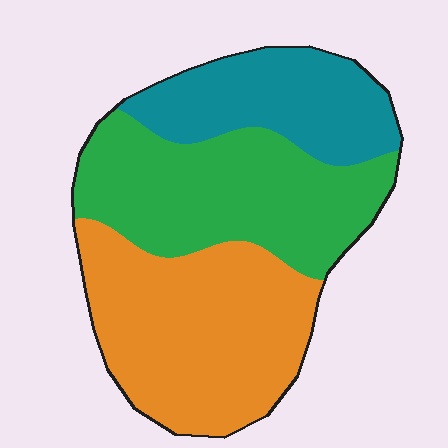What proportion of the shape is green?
Green takes up between a third and a half of the shape.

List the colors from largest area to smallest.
From largest to smallest: orange, green, teal.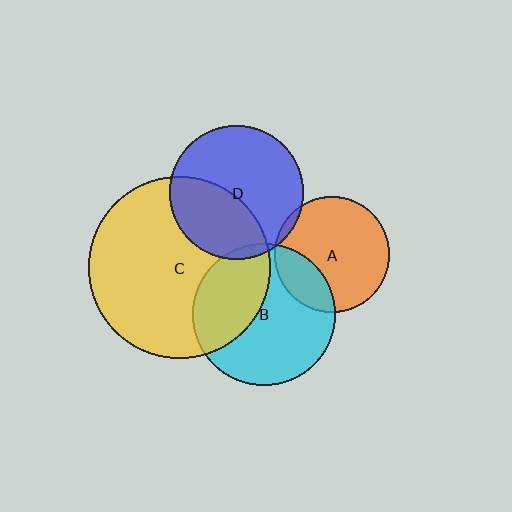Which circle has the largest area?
Circle C (yellow).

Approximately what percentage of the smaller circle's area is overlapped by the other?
Approximately 5%.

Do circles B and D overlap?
Yes.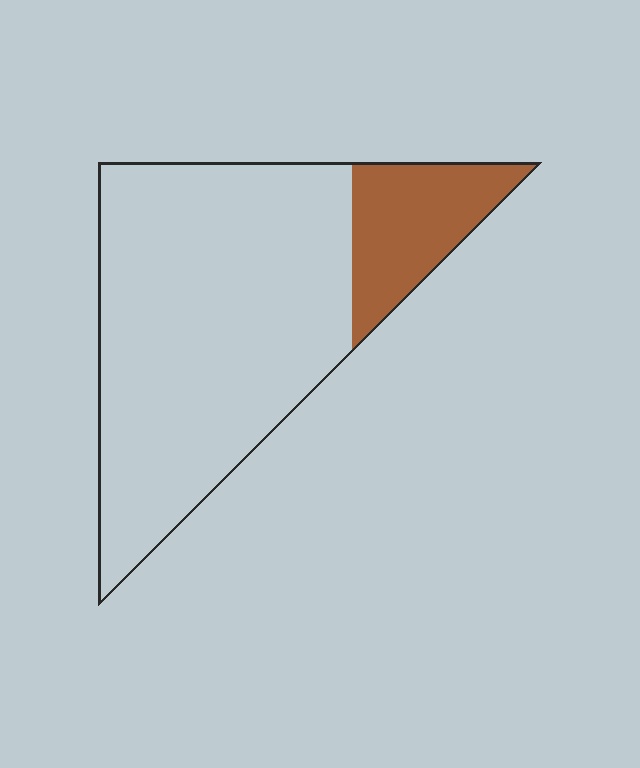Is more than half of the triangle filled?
No.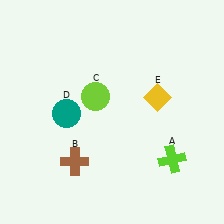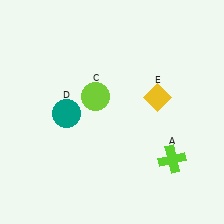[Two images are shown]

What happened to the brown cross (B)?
The brown cross (B) was removed in Image 2. It was in the bottom-left area of Image 1.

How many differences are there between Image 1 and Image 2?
There is 1 difference between the two images.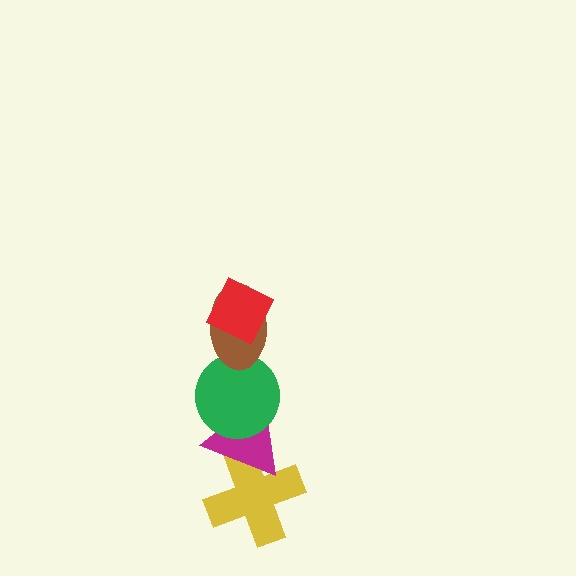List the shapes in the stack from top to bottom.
From top to bottom: the red diamond, the brown ellipse, the green circle, the magenta triangle, the yellow cross.